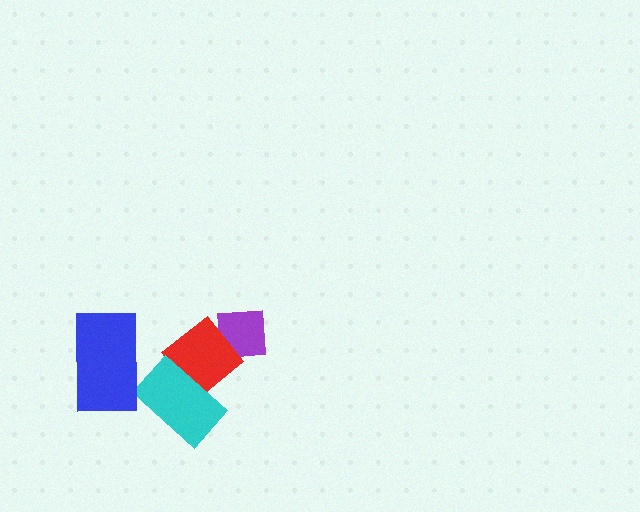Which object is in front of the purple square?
The red diamond is in front of the purple square.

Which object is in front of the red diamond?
The cyan rectangle is in front of the red diamond.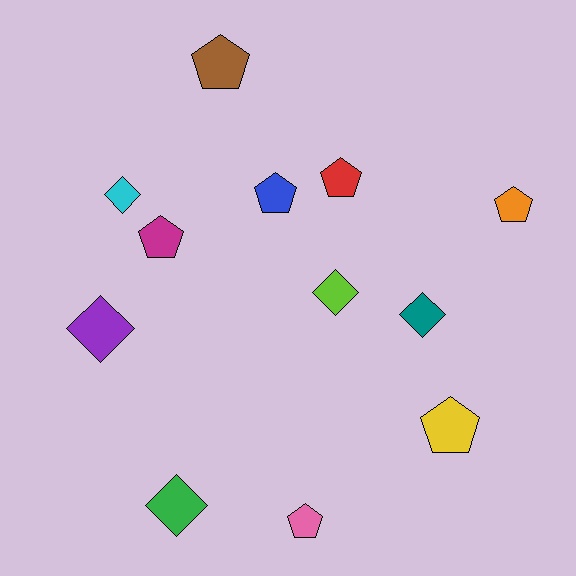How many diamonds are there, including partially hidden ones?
There are 5 diamonds.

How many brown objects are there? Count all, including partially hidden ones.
There is 1 brown object.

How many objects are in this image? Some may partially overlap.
There are 12 objects.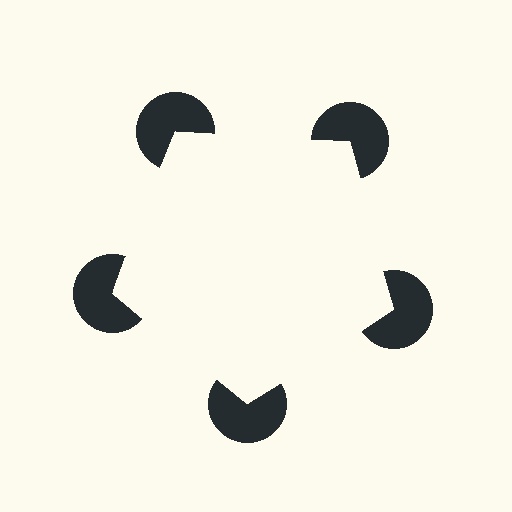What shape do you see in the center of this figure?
An illusory pentagon — its edges are inferred from the aligned wedge cuts in the pac-man discs, not physically drawn.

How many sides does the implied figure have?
5 sides.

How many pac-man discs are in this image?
There are 5 — one at each vertex of the illusory pentagon.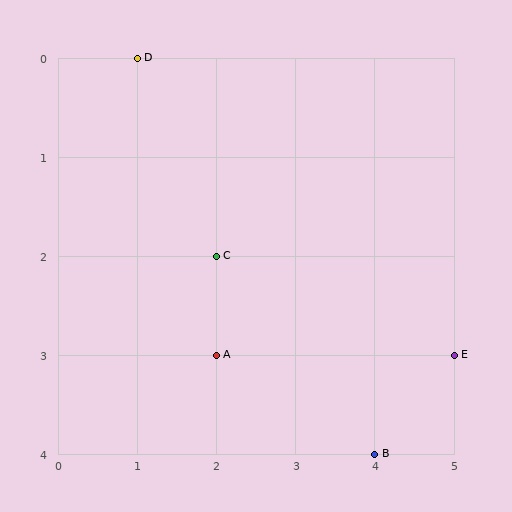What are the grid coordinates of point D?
Point D is at grid coordinates (1, 0).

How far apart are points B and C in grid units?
Points B and C are 2 columns and 2 rows apart (about 2.8 grid units diagonally).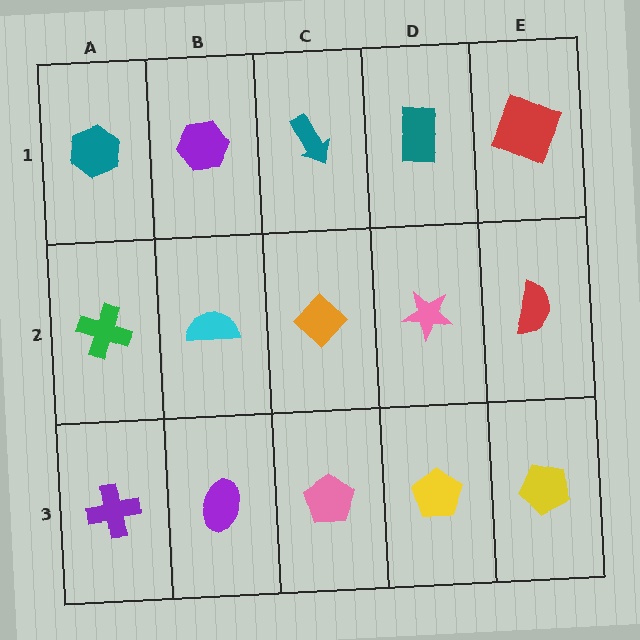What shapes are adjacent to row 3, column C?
An orange diamond (row 2, column C), a purple ellipse (row 3, column B), a yellow pentagon (row 3, column D).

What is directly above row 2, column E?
A red square.